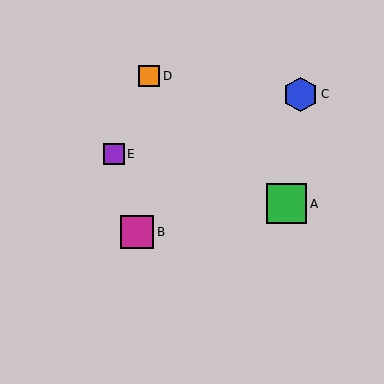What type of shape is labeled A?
Shape A is a green square.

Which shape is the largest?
The green square (labeled A) is the largest.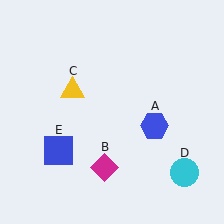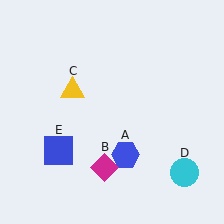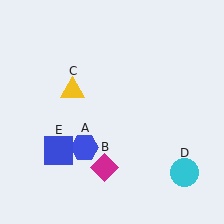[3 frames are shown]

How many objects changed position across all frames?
1 object changed position: blue hexagon (object A).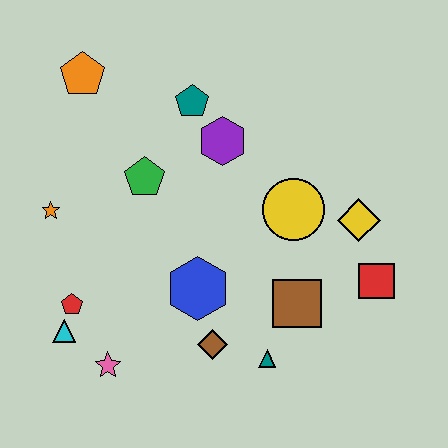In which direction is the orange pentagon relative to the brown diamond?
The orange pentagon is above the brown diamond.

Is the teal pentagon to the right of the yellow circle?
No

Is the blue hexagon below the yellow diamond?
Yes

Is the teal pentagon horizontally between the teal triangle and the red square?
No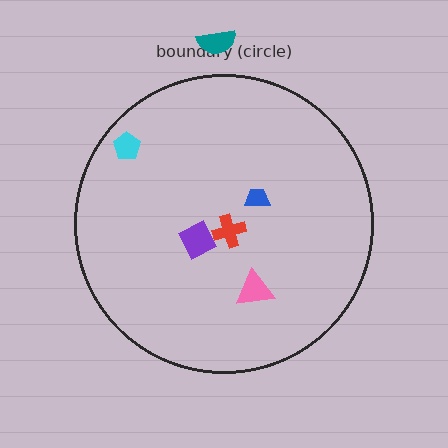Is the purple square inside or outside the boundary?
Inside.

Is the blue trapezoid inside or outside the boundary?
Inside.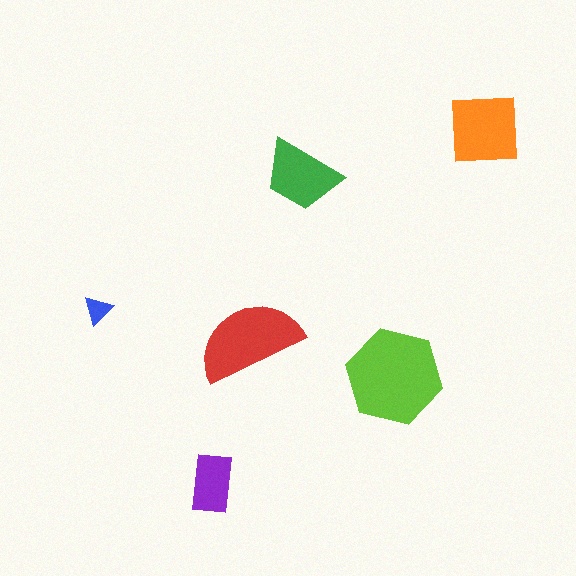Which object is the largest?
The lime hexagon.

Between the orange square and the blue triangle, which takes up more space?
The orange square.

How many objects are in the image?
There are 6 objects in the image.